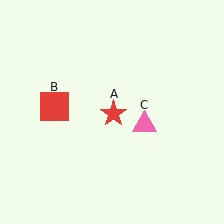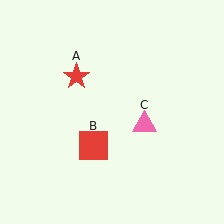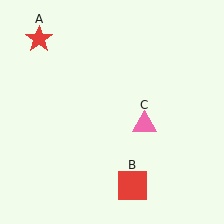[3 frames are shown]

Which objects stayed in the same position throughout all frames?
Pink triangle (object C) remained stationary.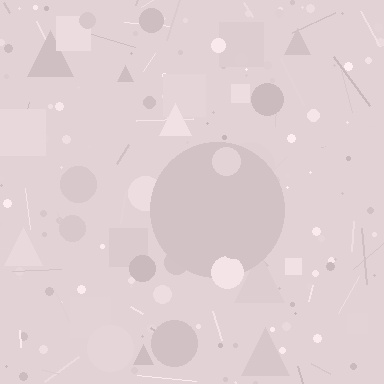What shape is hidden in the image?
A circle is hidden in the image.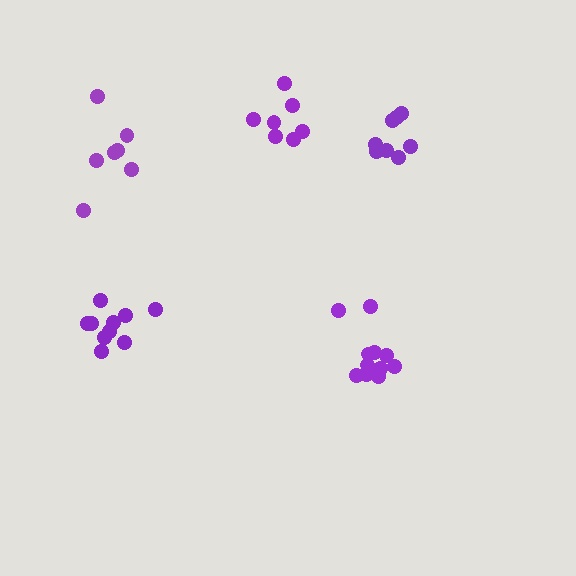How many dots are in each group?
Group 1: 11 dots, Group 2: 7 dots, Group 3: 10 dots, Group 4: 7 dots, Group 5: 8 dots (43 total).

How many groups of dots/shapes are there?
There are 5 groups.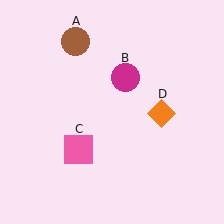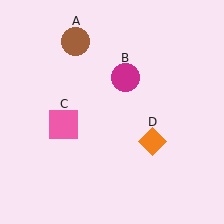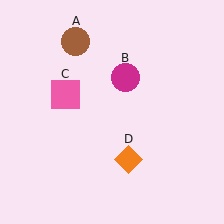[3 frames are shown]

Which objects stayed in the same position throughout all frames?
Brown circle (object A) and magenta circle (object B) remained stationary.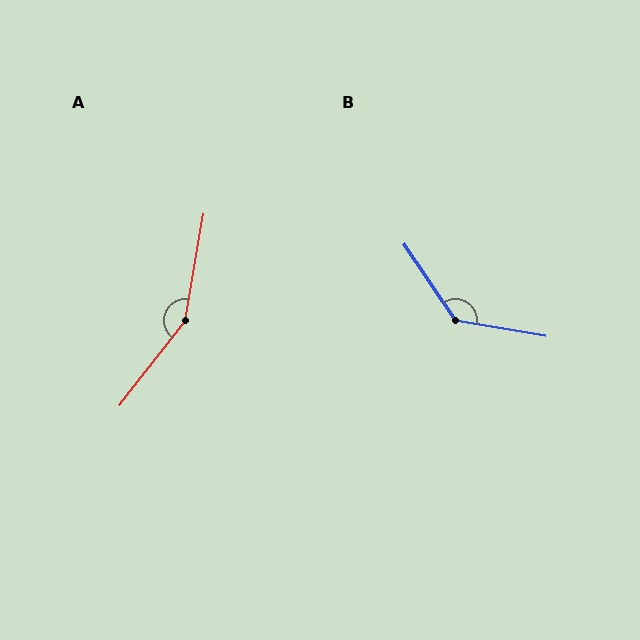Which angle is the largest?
A, at approximately 152 degrees.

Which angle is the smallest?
B, at approximately 133 degrees.